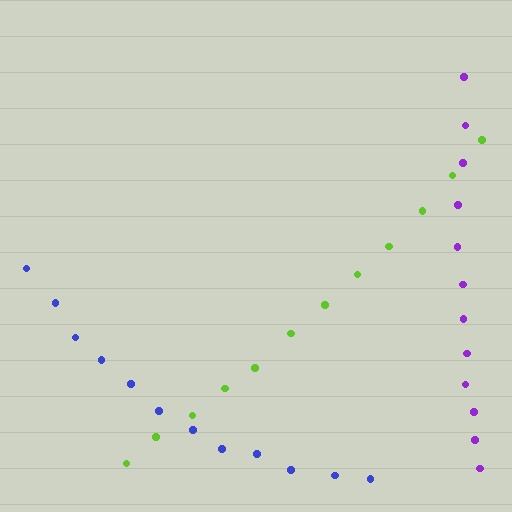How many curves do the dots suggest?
There are 3 distinct paths.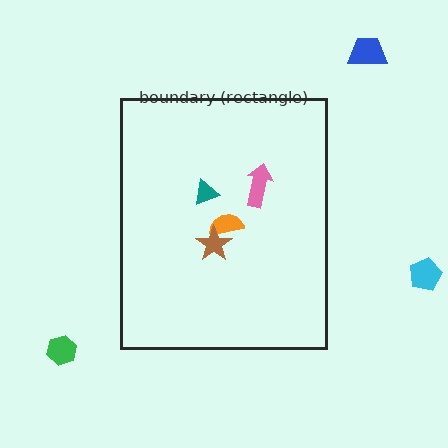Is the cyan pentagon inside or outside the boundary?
Outside.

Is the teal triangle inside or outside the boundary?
Inside.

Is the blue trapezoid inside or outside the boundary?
Outside.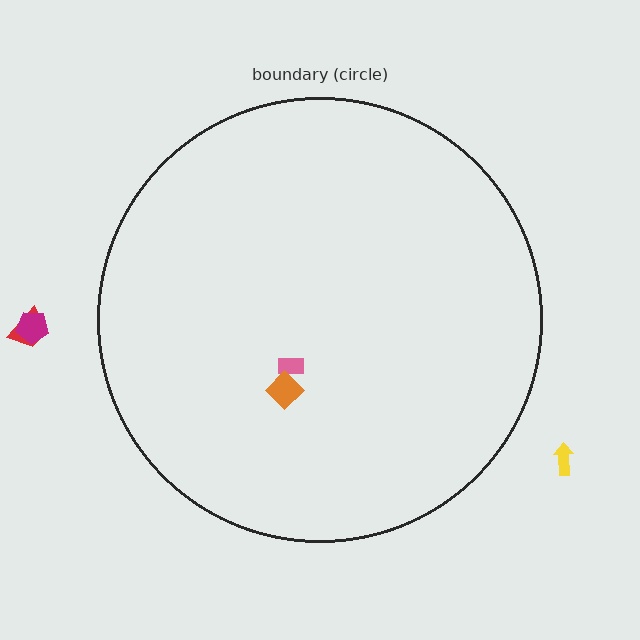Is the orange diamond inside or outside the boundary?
Inside.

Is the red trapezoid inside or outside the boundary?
Outside.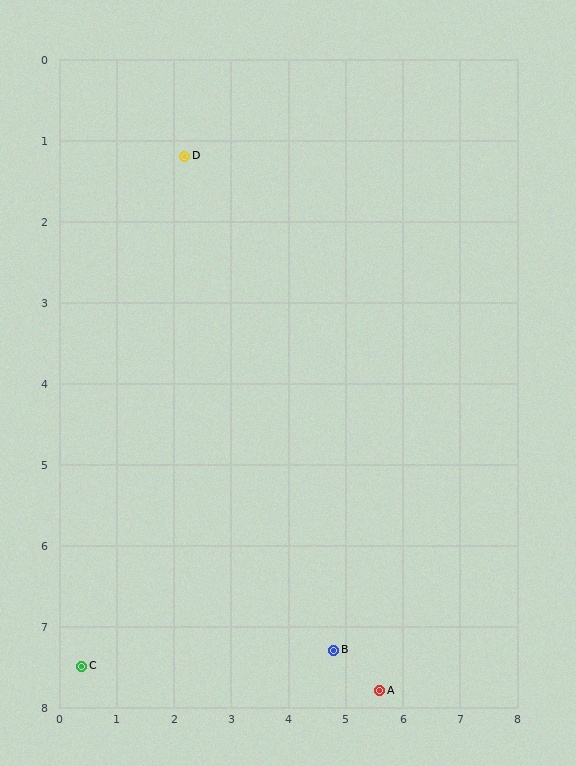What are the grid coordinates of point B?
Point B is at approximately (4.8, 7.3).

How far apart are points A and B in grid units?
Points A and B are about 0.9 grid units apart.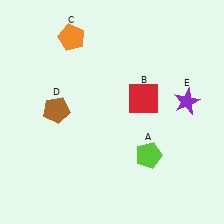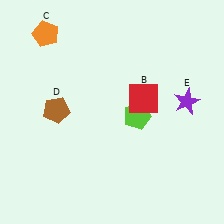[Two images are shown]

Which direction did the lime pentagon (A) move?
The lime pentagon (A) moved up.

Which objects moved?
The objects that moved are: the lime pentagon (A), the orange pentagon (C).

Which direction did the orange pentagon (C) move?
The orange pentagon (C) moved left.